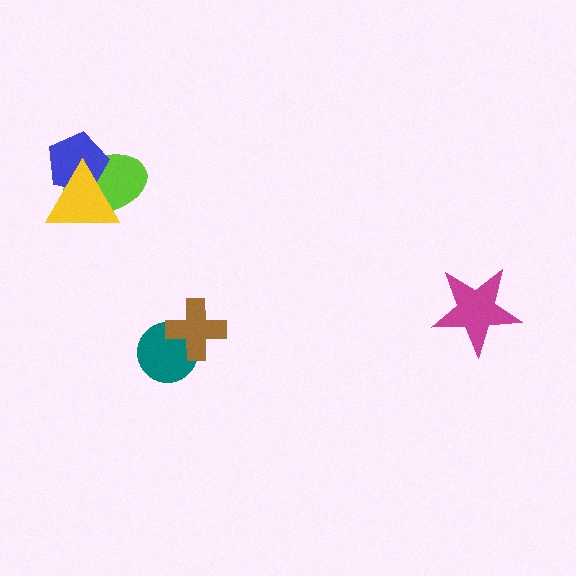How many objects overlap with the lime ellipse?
2 objects overlap with the lime ellipse.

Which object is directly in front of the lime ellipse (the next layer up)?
The blue pentagon is directly in front of the lime ellipse.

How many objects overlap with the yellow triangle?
2 objects overlap with the yellow triangle.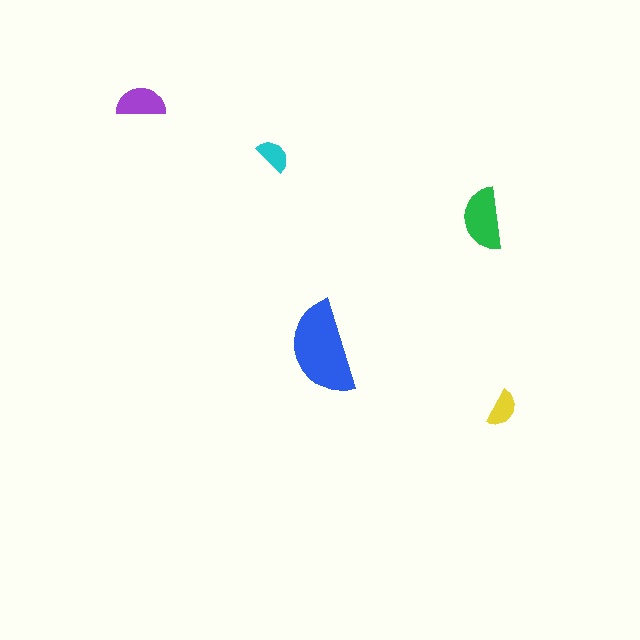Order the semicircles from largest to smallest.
the blue one, the green one, the purple one, the yellow one, the cyan one.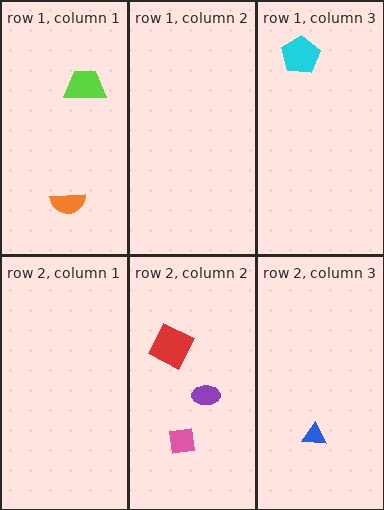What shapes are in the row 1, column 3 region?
The cyan pentagon.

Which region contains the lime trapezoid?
The row 1, column 1 region.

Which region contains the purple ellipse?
The row 2, column 2 region.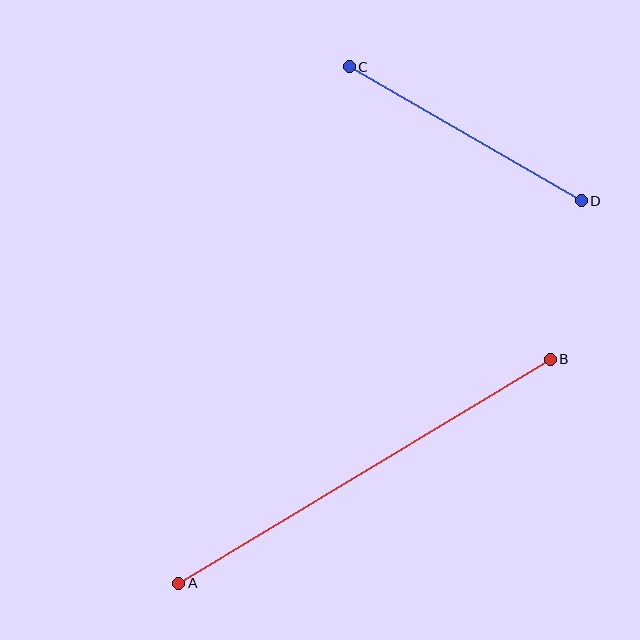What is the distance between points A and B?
The distance is approximately 434 pixels.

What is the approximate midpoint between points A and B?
The midpoint is at approximately (365, 471) pixels.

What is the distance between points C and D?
The distance is approximately 268 pixels.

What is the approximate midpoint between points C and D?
The midpoint is at approximately (465, 134) pixels.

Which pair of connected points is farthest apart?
Points A and B are farthest apart.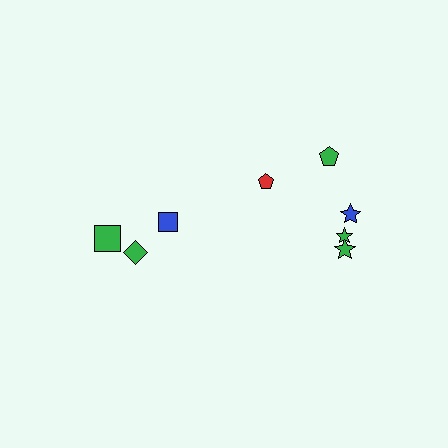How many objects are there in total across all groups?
There are 8 objects.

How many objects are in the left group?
There are 3 objects.